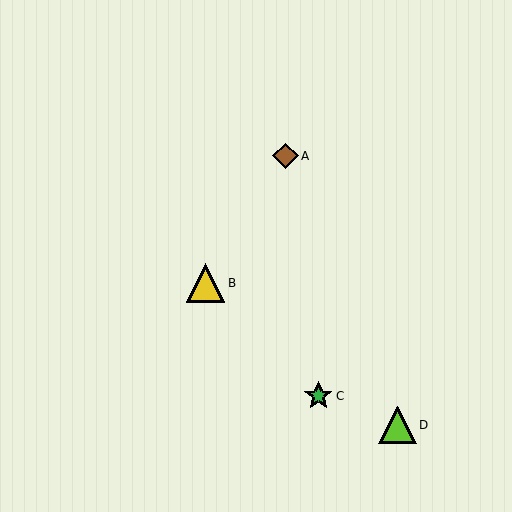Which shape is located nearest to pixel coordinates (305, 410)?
The green star (labeled C) at (318, 396) is nearest to that location.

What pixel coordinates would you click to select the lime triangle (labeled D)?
Click at (398, 425) to select the lime triangle D.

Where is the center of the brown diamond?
The center of the brown diamond is at (286, 156).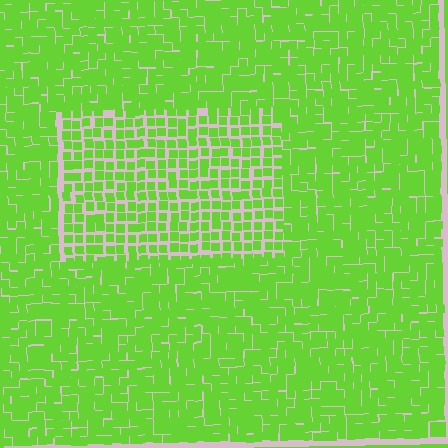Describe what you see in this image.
The image contains small lime elements arranged at two different densities. A rectangle-shaped region is visible where the elements are less densely packed than the surrounding area.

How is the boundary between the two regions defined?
The boundary is defined by a change in element density (approximately 1.6x ratio). All elements are the same color, size, and shape.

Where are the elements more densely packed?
The elements are more densely packed outside the rectangle boundary.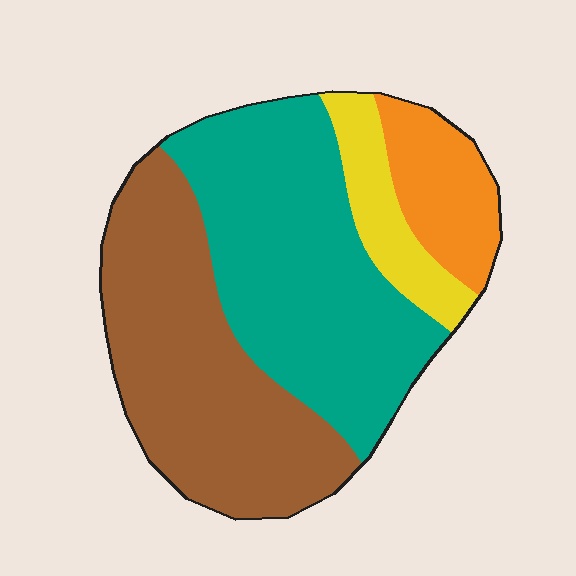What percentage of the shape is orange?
Orange takes up about one eighth (1/8) of the shape.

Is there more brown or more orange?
Brown.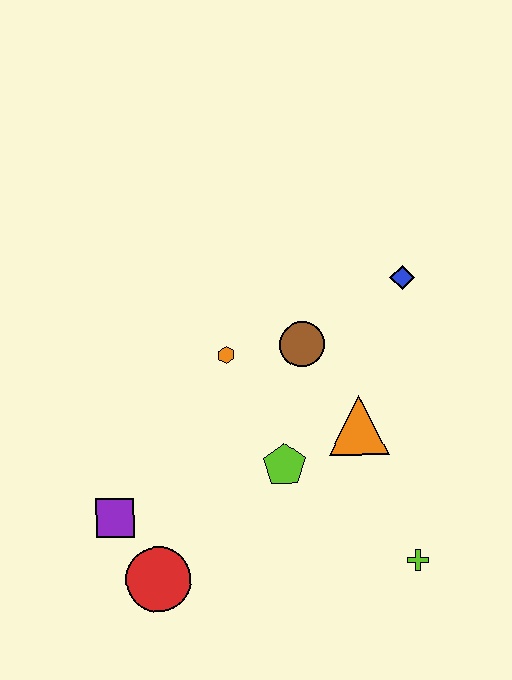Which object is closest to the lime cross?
The orange triangle is closest to the lime cross.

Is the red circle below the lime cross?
Yes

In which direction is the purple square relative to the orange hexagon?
The purple square is below the orange hexagon.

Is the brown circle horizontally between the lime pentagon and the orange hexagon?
No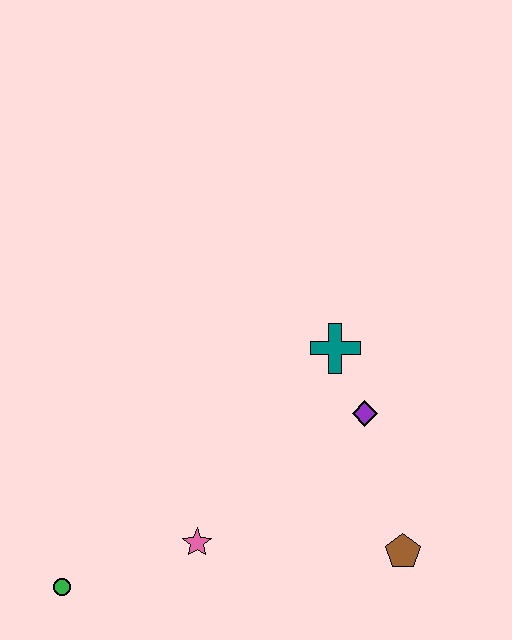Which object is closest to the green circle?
The pink star is closest to the green circle.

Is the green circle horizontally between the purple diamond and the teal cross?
No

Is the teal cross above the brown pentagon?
Yes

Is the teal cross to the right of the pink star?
Yes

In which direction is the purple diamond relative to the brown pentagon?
The purple diamond is above the brown pentagon.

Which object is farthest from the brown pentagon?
The green circle is farthest from the brown pentagon.